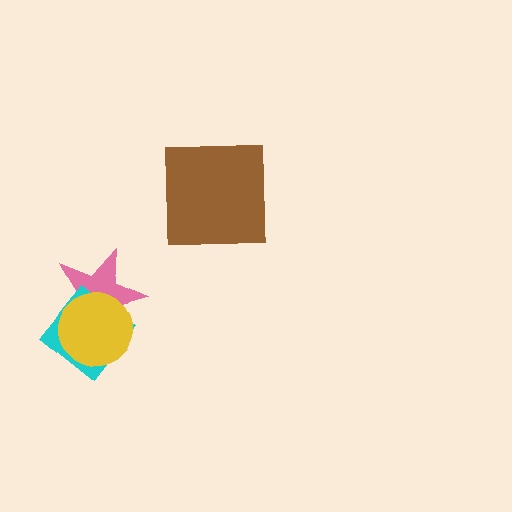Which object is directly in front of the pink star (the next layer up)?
The cyan diamond is directly in front of the pink star.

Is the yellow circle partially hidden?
No, no other shape covers it.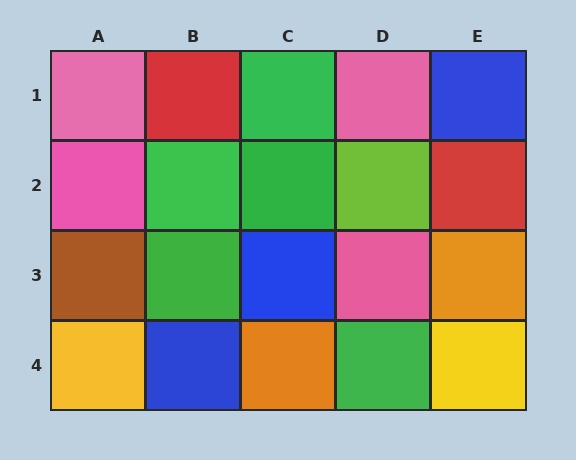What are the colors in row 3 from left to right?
Brown, green, blue, pink, orange.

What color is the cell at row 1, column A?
Pink.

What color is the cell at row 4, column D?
Green.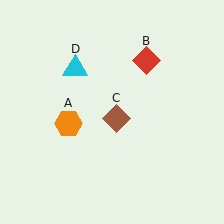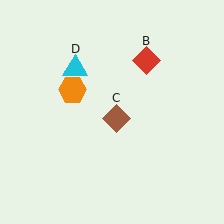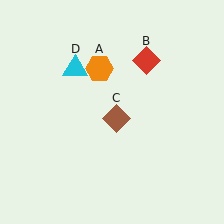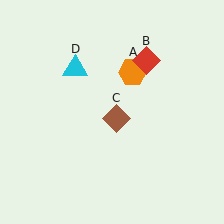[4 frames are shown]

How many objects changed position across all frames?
1 object changed position: orange hexagon (object A).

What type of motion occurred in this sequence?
The orange hexagon (object A) rotated clockwise around the center of the scene.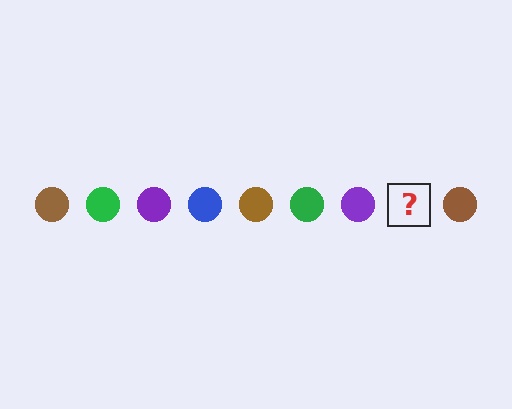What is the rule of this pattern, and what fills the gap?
The rule is that the pattern cycles through brown, green, purple, blue circles. The gap should be filled with a blue circle.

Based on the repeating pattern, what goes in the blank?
The blank should be a blue circle.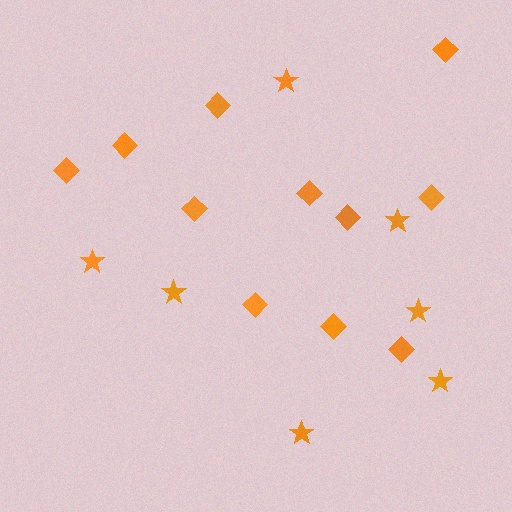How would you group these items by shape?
There are 2 groups: one group of diamonds (11) and one group of stars (7).